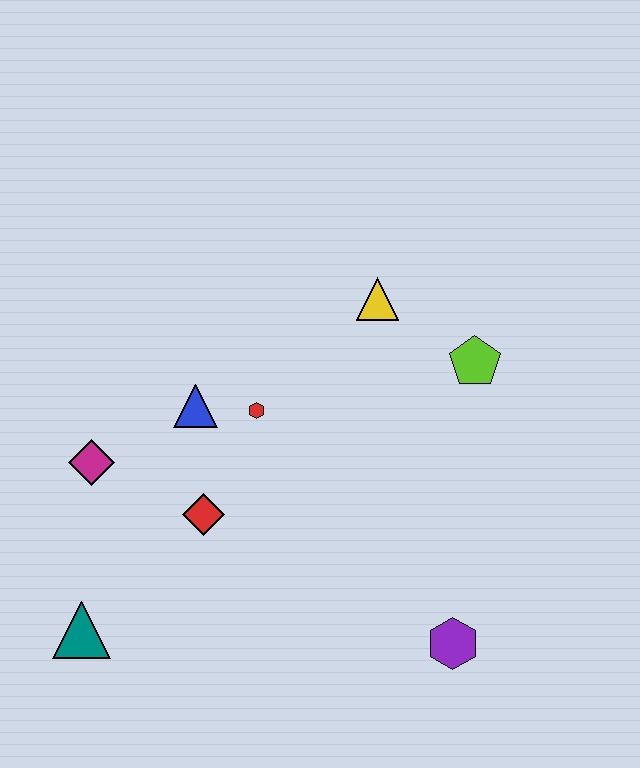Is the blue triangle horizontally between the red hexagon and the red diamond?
No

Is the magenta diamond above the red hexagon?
No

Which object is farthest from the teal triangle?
The lime pentagon is farthest from the teal triangle.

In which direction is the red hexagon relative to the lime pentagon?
The red hexagon is to the left of the lime pentagon.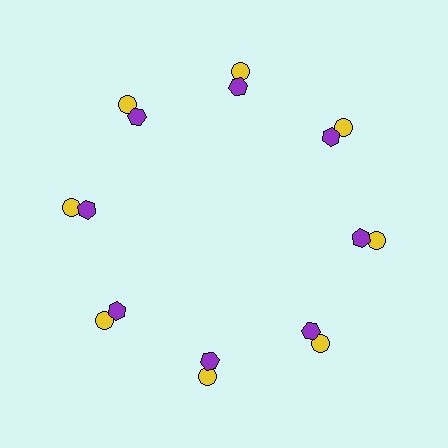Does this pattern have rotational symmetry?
Yes, this pattern has 8-fold rotational symmetry. It looks the same after rotating 45 degrees around the center.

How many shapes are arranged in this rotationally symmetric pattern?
There are 16 shapes, arranged in 8 groups of 2.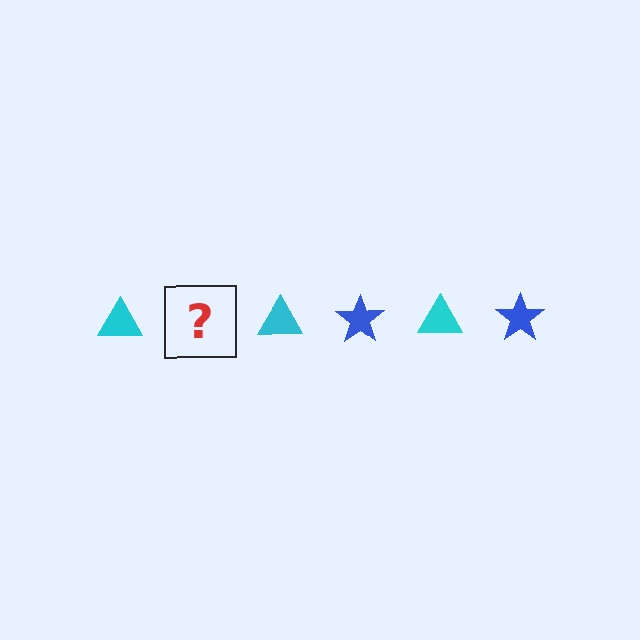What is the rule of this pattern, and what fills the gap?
The rule is that the pattern alternates between cyan triangle and blue star. The gap should be filled with a blue star.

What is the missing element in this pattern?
The missing element is a blue star.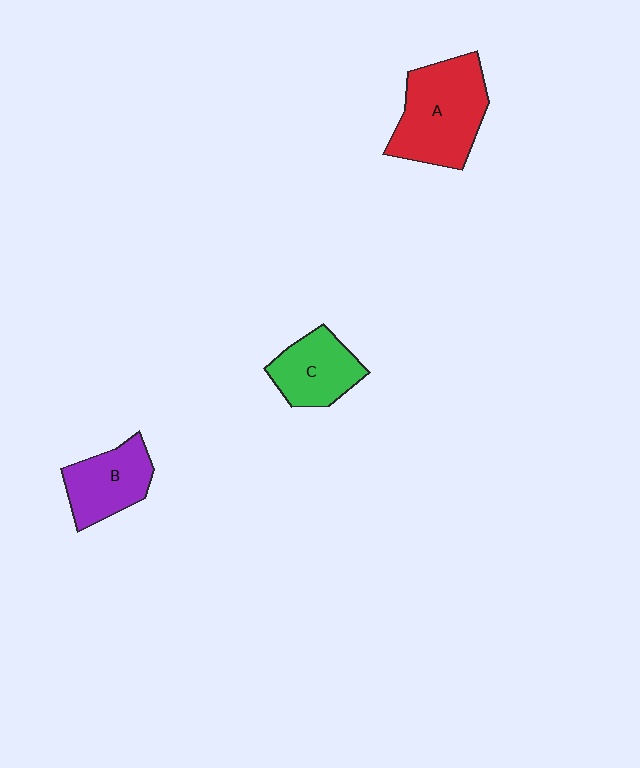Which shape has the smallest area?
Shape C (green).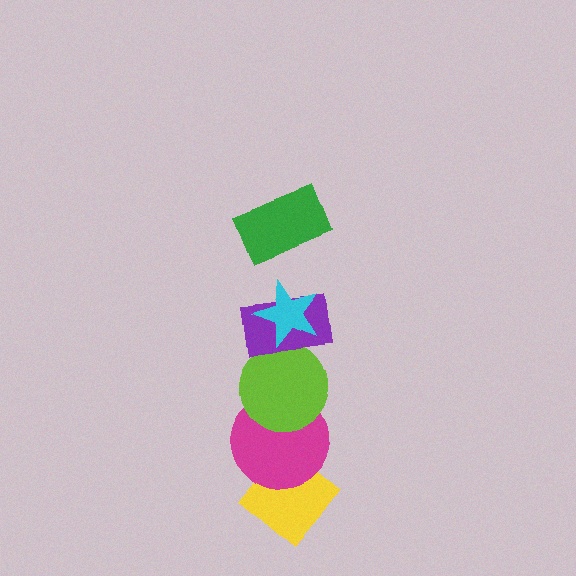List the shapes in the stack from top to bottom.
From top to bottom: the green rectangle, the cyan star, the purple rectangle, the lime circle, the magenta circle, the yellow diamond.